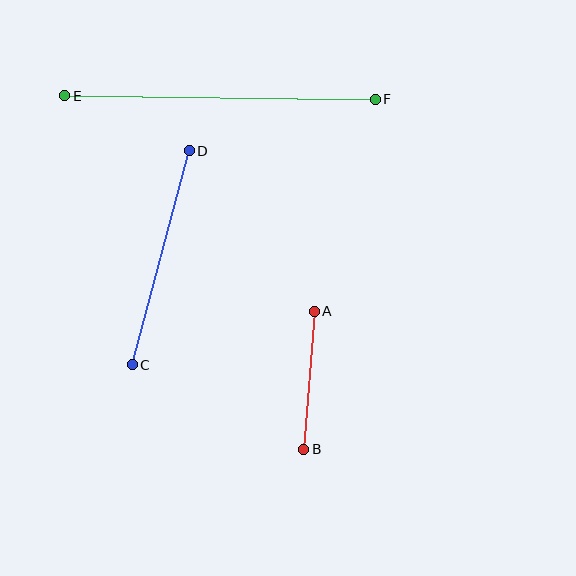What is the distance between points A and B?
The distance is approximately 138 pixels.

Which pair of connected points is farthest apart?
Points E and F are farthest apart.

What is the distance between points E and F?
The distance is approximately 311 pixels.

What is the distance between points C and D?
The distance is approximately 221 pixels.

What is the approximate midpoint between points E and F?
The midpoint is at approximately (220, 97) pixels.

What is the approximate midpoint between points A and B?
The midpoint is at approximately (309, 380) pixels.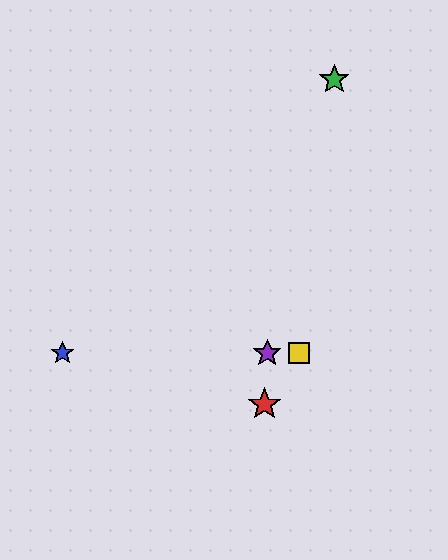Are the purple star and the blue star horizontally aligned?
Yes, both are at y≈353.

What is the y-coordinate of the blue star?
The blue star is at y≈353.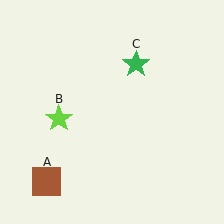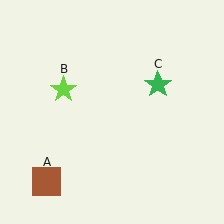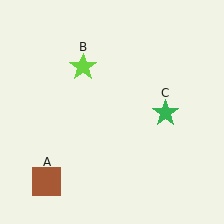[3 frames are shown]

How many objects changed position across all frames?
2 objects changed position: lime star (object B), green star (object C).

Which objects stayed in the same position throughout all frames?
Brown square (object A) remained stationary.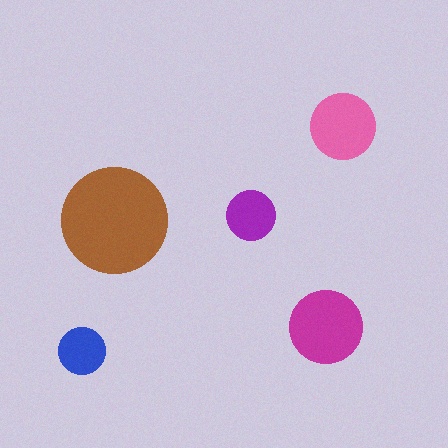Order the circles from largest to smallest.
the brown one, the magenta one, the pink one, the purple one, the blue one.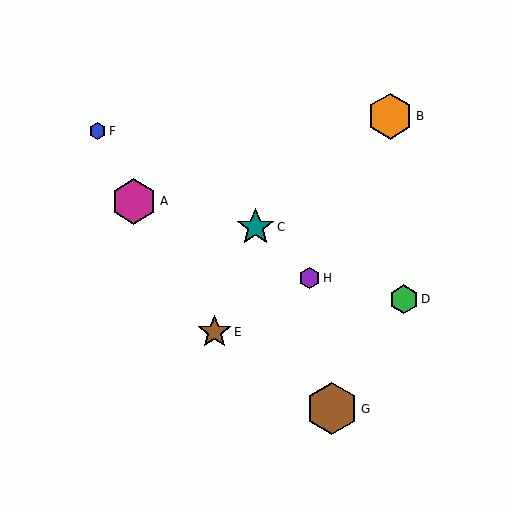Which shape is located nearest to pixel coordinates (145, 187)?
The magenta hexagon (labeled A) at (134, 202) is nearest to that location.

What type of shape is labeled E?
Shape E is a brown star.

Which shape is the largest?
The brown hexagon (labeled G) is the largest.